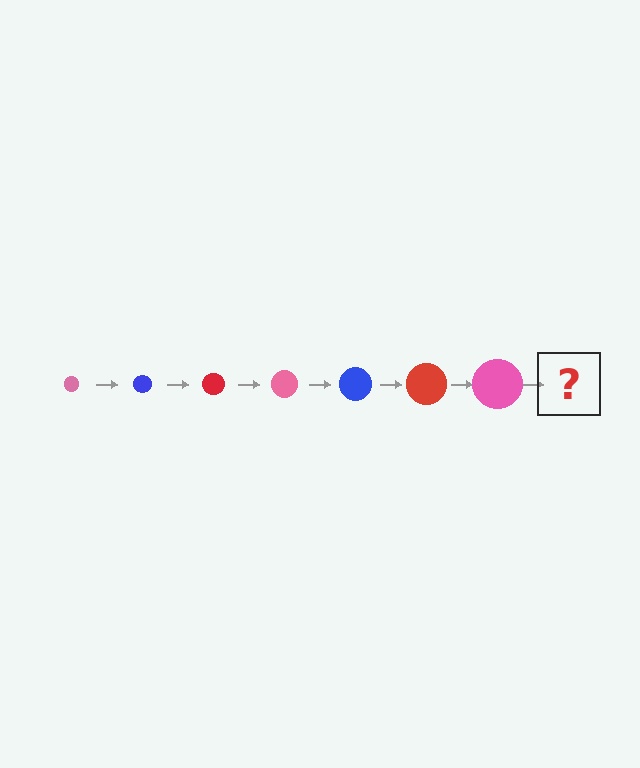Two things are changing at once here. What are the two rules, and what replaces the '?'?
The two rules are that the circle grows larger each step and the color cycles through pink, blue, and red. The '?' should be a blue circle, larger than the previous one.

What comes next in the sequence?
The next element should be a blue circle, larger than the previous one.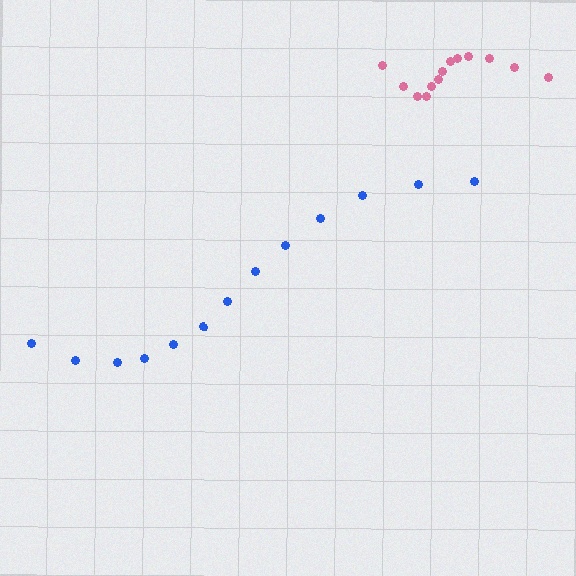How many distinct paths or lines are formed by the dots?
There are 2 distinct paths.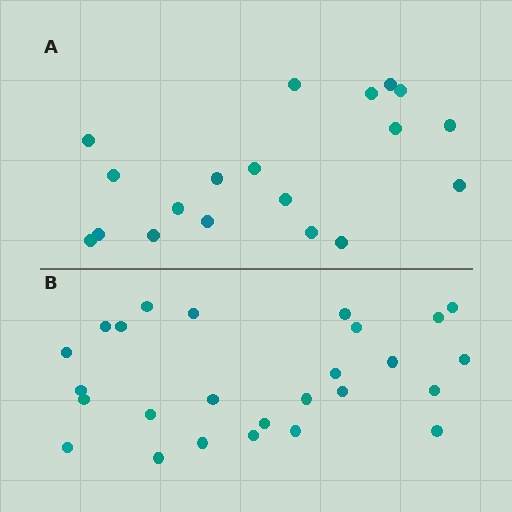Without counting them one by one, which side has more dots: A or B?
Region B (the bottom region) has more dots.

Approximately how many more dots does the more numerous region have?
Region B has roughly 8 or so more dots than region A.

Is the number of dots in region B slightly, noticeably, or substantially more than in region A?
Region B has noticeably more, but not dramatically so. The ratio is roughly 1.4 to 1.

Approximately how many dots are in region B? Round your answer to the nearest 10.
About 30 dots. (The exact count is 26, which rounds to 30.)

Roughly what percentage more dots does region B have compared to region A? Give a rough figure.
About 35% more.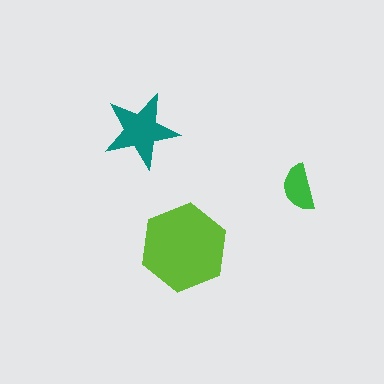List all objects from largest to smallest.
The lime hexagon, the teal star, the green semicircle.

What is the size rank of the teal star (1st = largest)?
2nd.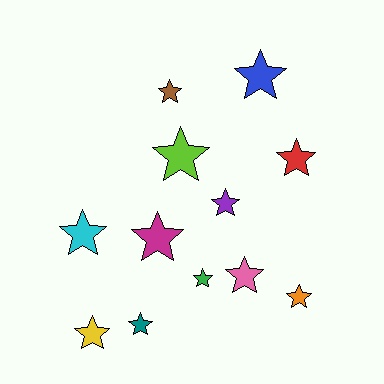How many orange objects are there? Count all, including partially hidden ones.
There is 1 orange object.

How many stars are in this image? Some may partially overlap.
There are 12 stars.